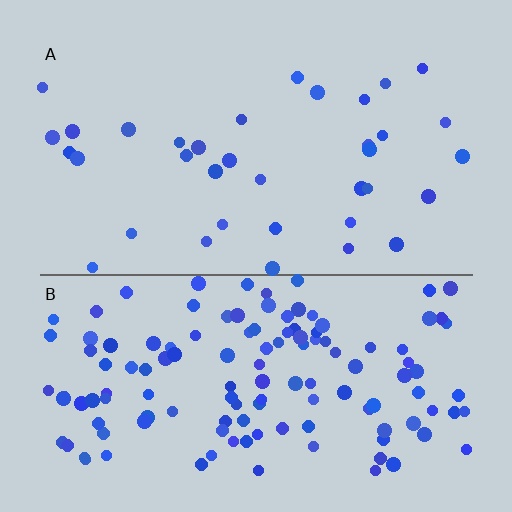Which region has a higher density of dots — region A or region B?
B (the bottom).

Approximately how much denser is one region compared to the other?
Approximately 3.7× — region B over region A.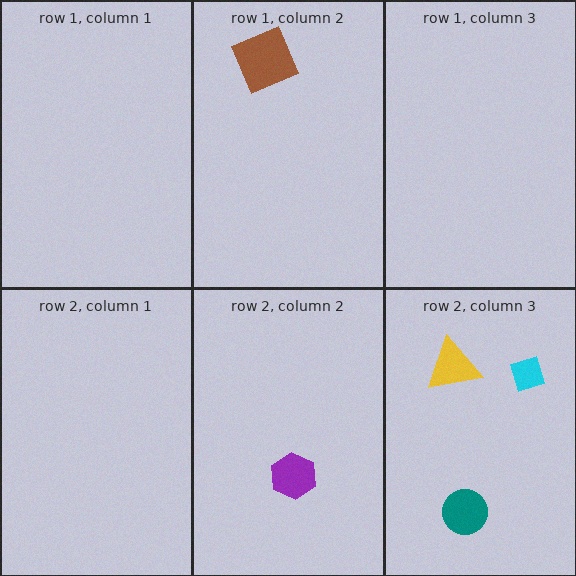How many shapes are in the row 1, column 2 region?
1.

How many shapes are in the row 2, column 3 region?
3.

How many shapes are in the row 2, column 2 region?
1.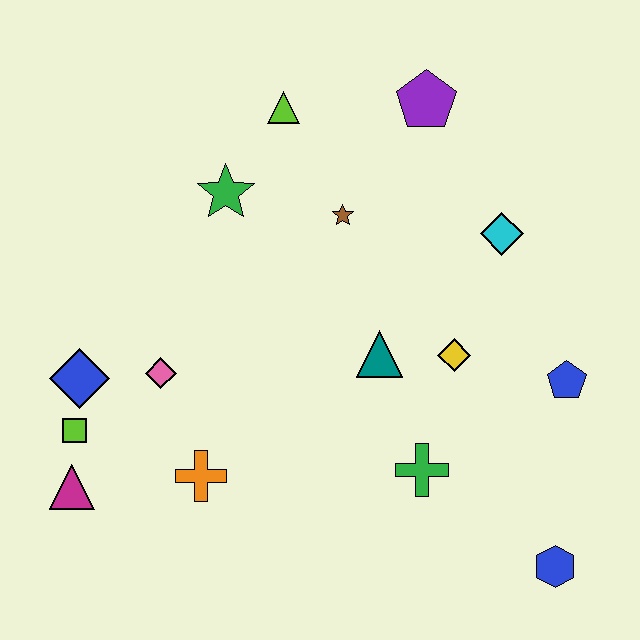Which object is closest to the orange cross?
The pink diamond is closest to the orange cross.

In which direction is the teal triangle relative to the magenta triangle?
The teal triangle is to the right of the magenta triangle.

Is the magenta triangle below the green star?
Yes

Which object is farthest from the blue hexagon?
The lime triangle is farthest from the blue hexagon.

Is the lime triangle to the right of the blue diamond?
Yes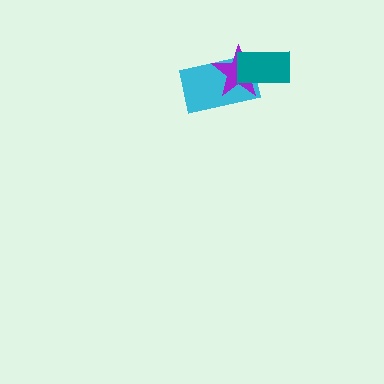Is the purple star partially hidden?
Yes, it is partially covered by another shape.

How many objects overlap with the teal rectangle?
2 objects overlap with the teal rectangle.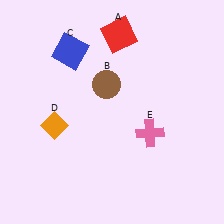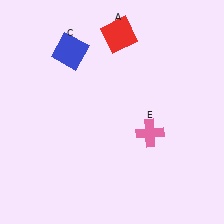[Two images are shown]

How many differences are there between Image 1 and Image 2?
There are 2 differences between the two images.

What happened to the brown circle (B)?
The brown circle (B) was removed in Image 2. It was in the top-left area of Image 1.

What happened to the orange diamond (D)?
The orange diamond (D) was removed in Image 2. It was in the bottom-left area of Image 1.